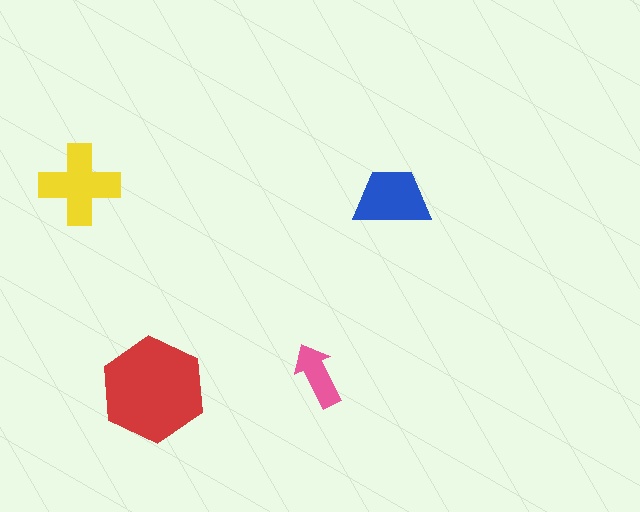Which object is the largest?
The red hexagon.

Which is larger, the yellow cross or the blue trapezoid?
The yellow cross.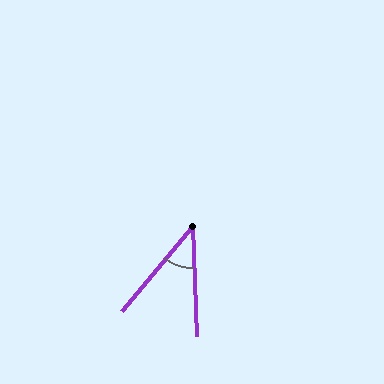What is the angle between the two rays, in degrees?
Approximately 42 degrees.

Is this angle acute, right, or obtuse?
It is acute.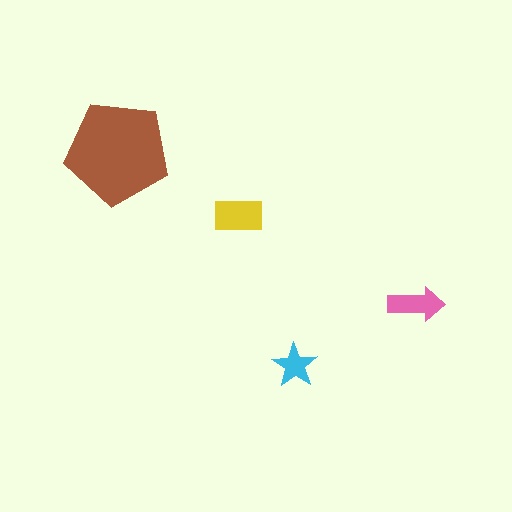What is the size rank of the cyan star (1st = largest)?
4th.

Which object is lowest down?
The cyan star is bottommost.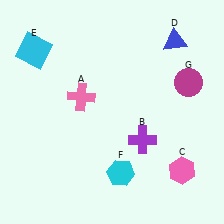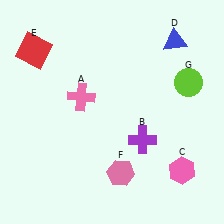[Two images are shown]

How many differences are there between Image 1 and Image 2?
There are 3 differences between the two images.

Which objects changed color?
E changed from cyan to red. F changed from cyan to pink. G changed from magenta to lime.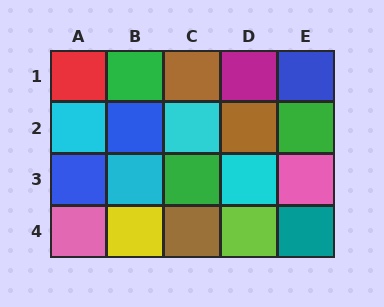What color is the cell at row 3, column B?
Cyan.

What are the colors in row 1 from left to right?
Red, green, brown, magenta, blue.